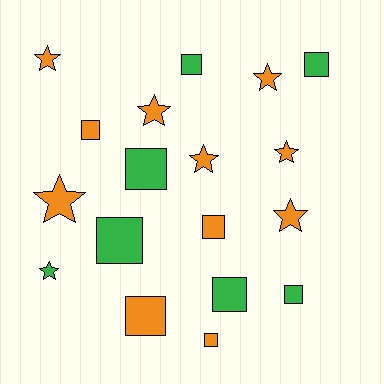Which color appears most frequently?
Orange, with 11 objects.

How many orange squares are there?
There are 4 orange squares.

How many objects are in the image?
There are 18 objects.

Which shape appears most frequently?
Square, with 10 objects.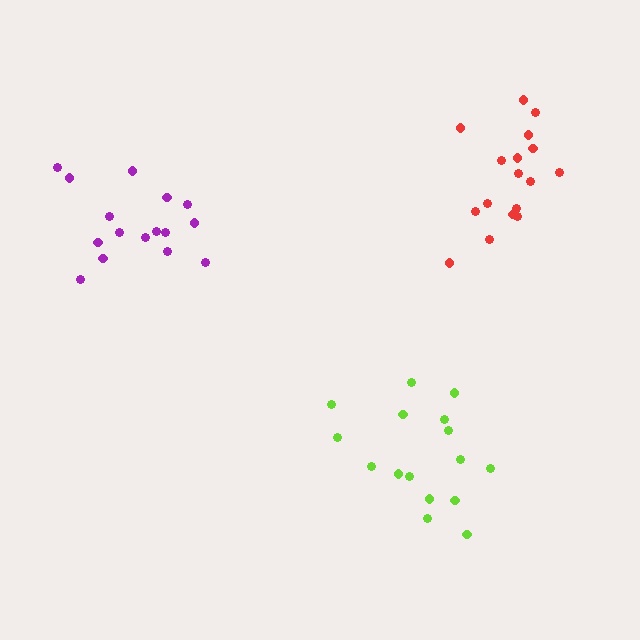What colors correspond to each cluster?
The clusters are colored: lime, red, purple.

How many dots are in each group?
Group 1: 16 dots, Group 2: 17 dots, Group 3: 16 dots (49 total).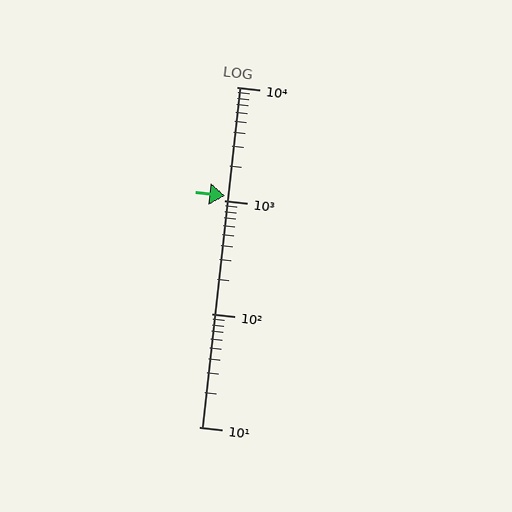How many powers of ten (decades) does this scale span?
The scale spans 3 decades, from 10 to 10000.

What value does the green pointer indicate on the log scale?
The pointer indicates approximately 1100.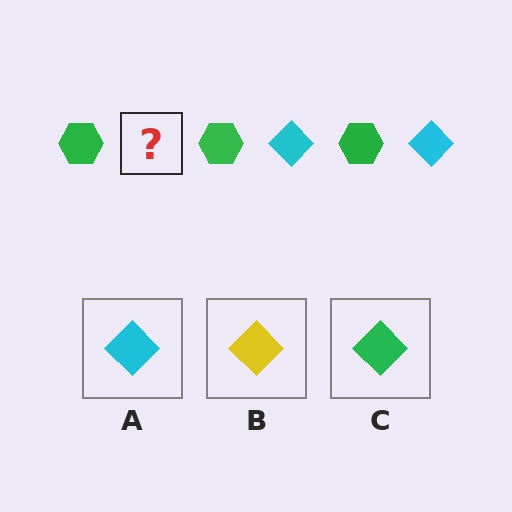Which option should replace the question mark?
Option A.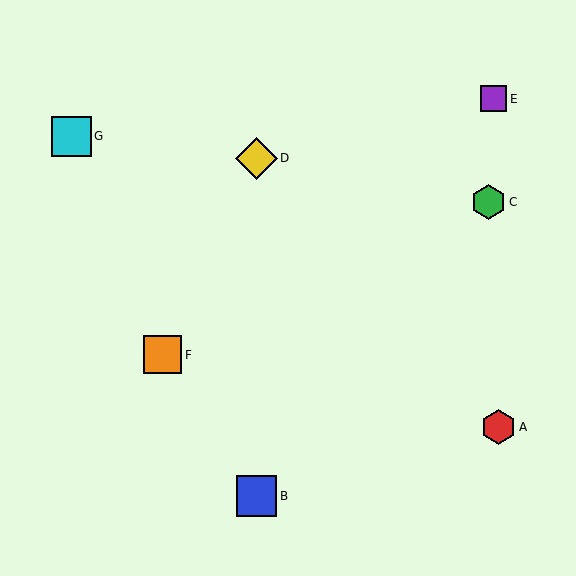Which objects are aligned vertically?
Objects B, D are aligned vertically.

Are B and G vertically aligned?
No, B is at x≈256 and G is at x≈71.